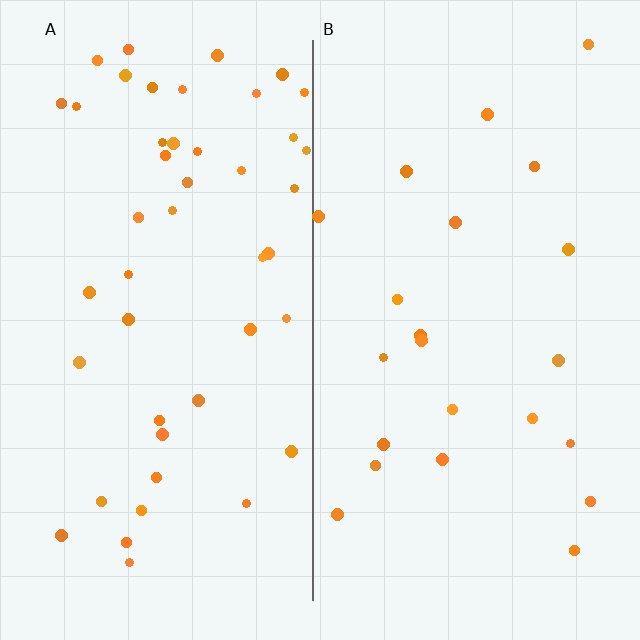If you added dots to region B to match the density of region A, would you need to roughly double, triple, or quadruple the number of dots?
Approximately double.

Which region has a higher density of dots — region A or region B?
A (the left).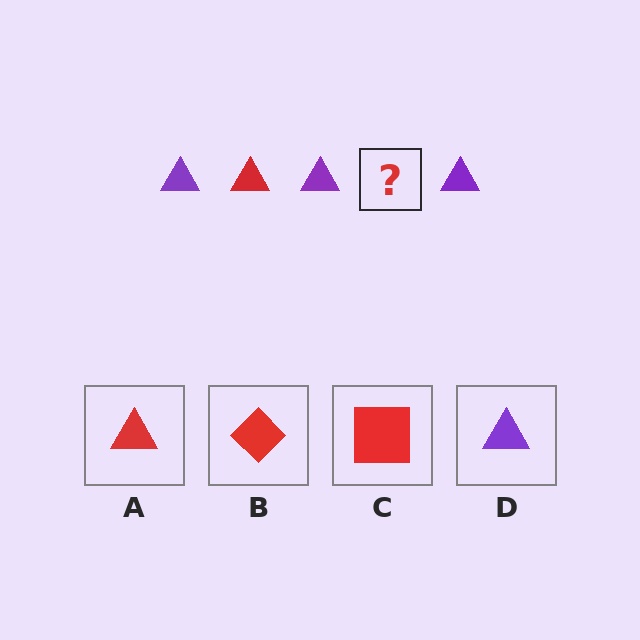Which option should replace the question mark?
Option A.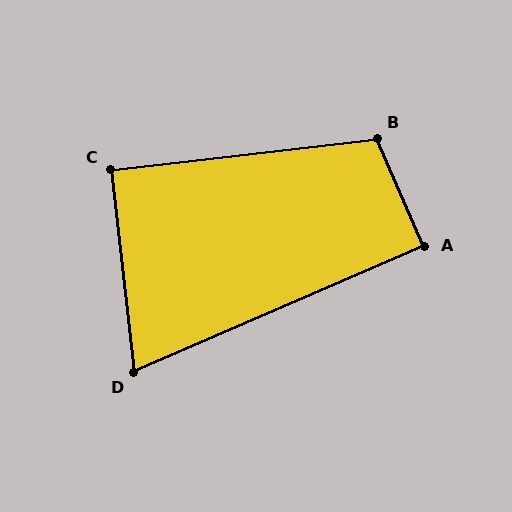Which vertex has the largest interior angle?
B, at approximately 107 degrees.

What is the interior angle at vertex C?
Approximately 90 degrees (approximately right).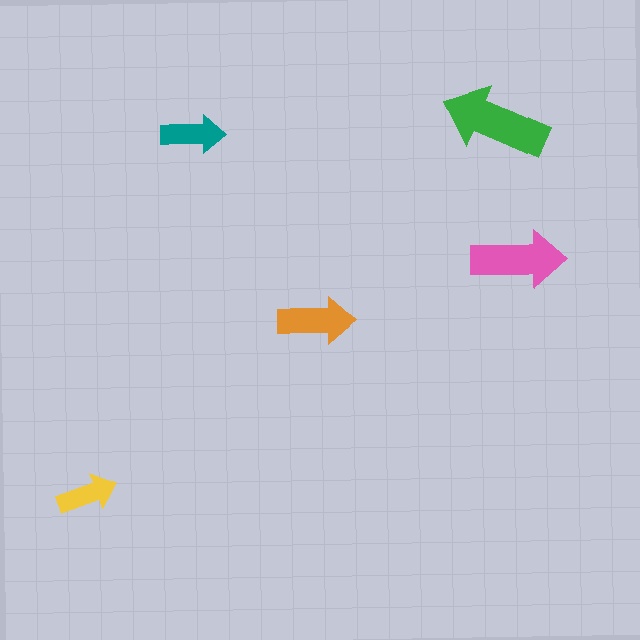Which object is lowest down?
The yellow arrow is bottommost.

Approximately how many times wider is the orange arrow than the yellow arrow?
About 1.5 times wider.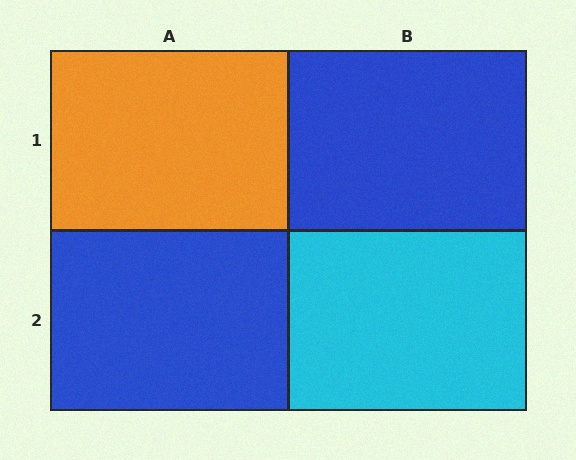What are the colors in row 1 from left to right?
Orange, blue.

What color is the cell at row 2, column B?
Cyan.